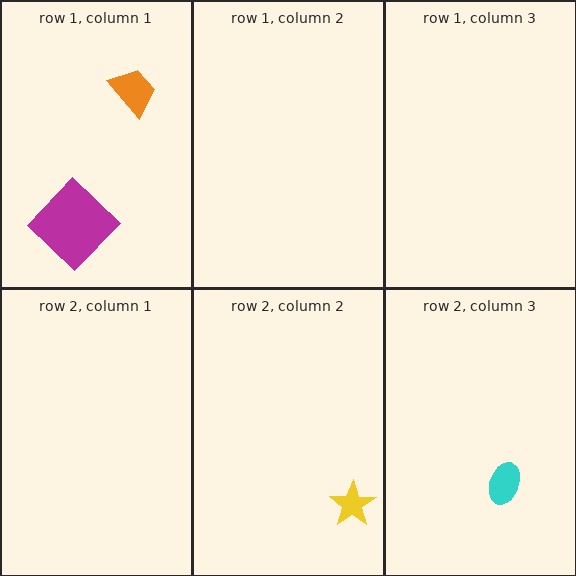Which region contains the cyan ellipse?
The row 2, column 3 region.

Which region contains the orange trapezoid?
The row 1, column 1 region.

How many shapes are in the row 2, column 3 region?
1.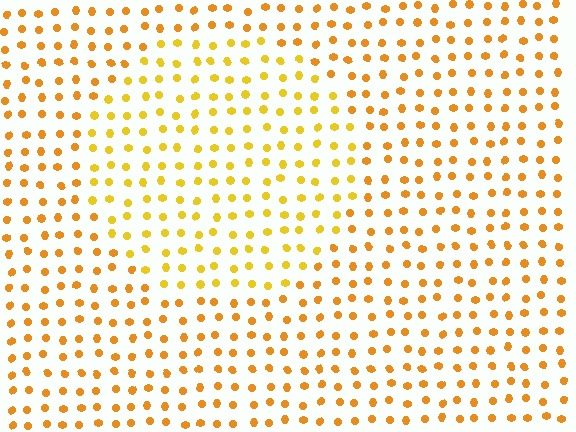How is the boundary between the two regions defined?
The boundary is defined purely by a slight shift in hue (about 18 degrees). Spacing, size, and orientation are identical on both sides.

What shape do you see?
I see a circle.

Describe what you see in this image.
The image is filled with small orange elements in a uniform arrangement. A circle-shaped region is visible where the elements are tinted to a slightly different hue, forming a subtle color boundary.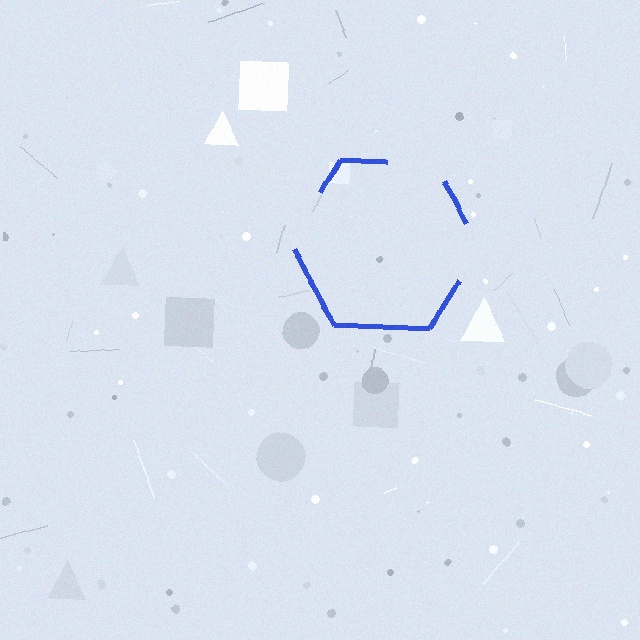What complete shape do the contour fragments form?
The contour fragments form a hexagon.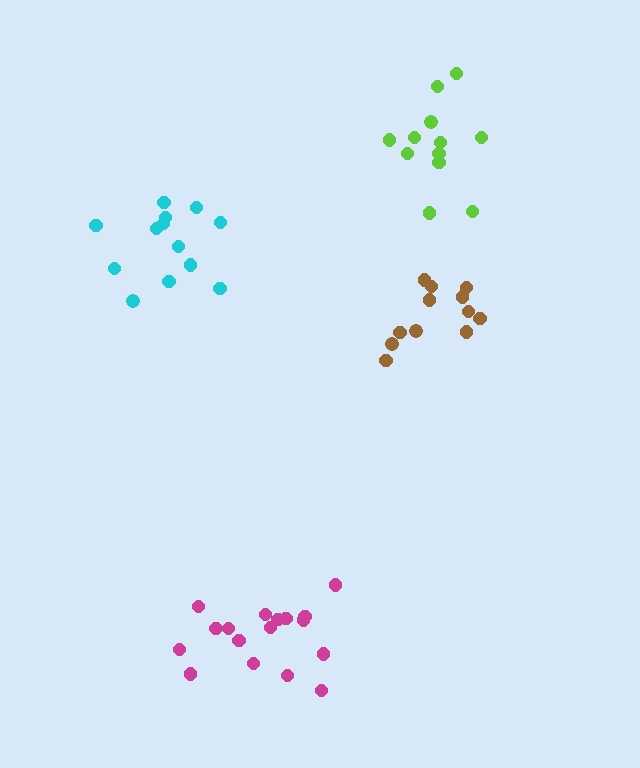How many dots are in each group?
Group 1: 13 dots, Group 2: 17 dots, Group 3: 12 dots, Group 4: 12 dots (54 total).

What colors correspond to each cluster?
The clusters are colored: cyan, magenta, lime, brown.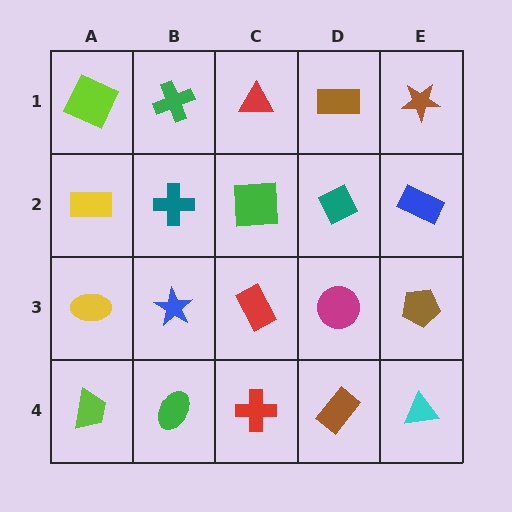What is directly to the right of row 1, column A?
A green cross.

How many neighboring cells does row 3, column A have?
3.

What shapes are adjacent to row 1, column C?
A green square (row 2, column C), a green cross (row 1, column B), a brown rectangle (row 1, column D).